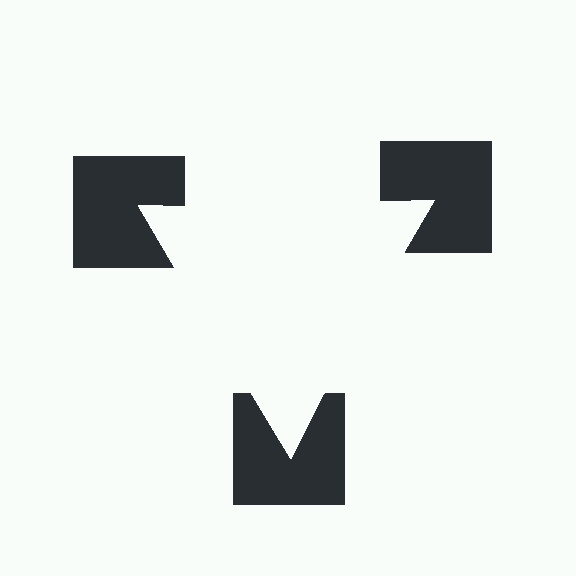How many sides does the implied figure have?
3 sides.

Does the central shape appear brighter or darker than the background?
It typically appears slightly brighter than the background, even though no actual brightness change is drawn.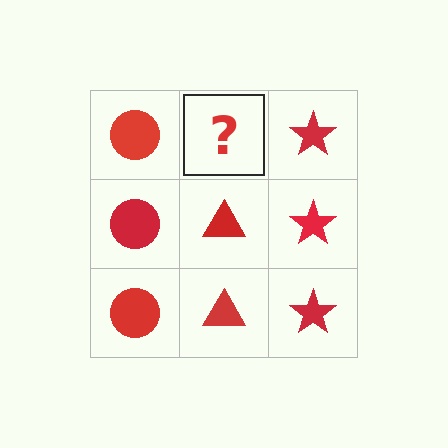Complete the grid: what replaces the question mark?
The question mark should be replaced with a red triangle.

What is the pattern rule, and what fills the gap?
The rule is that each column has a consistent shape. The gap should be filled with a red triangle.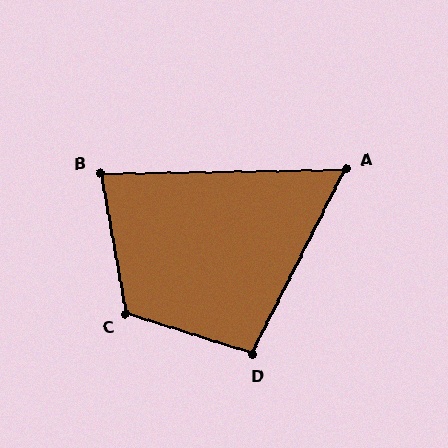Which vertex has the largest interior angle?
C, at approximately 118 degrees.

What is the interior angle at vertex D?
Approximately 99 degrees (obtuse).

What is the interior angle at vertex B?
Approximately 81 degrees (acute).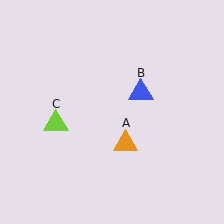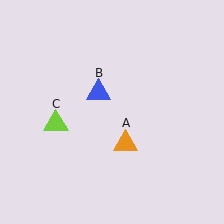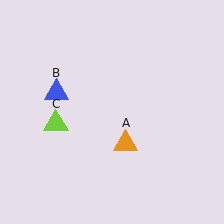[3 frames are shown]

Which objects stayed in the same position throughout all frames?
Orange triangle (object A) and lime triangle (object C) remained stationary.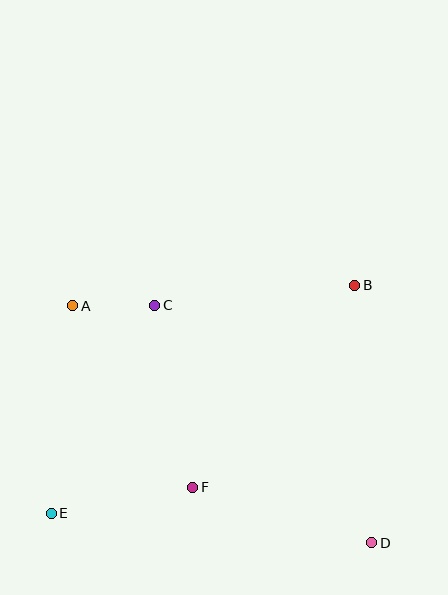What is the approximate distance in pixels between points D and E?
The distance between D and E is approximately 322 pixels.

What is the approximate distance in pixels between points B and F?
The distance between B and F is approximately 259 pixels.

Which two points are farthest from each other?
Points A and D are farthest from each other.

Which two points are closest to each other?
Points A and C are closest to each other.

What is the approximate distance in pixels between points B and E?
The distance between B and E is approximately 380 pixels.